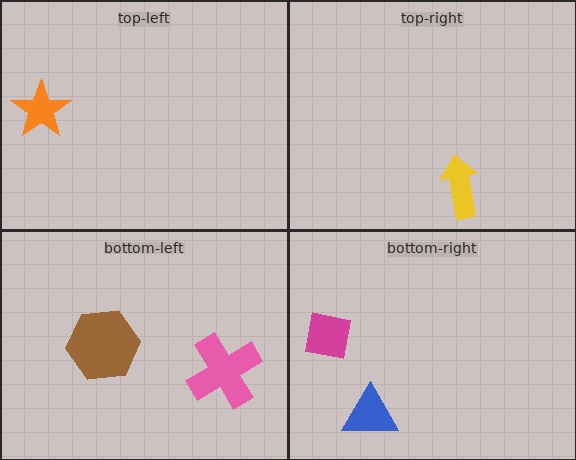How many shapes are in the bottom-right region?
2.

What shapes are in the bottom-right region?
The magenta square, the blue triangle.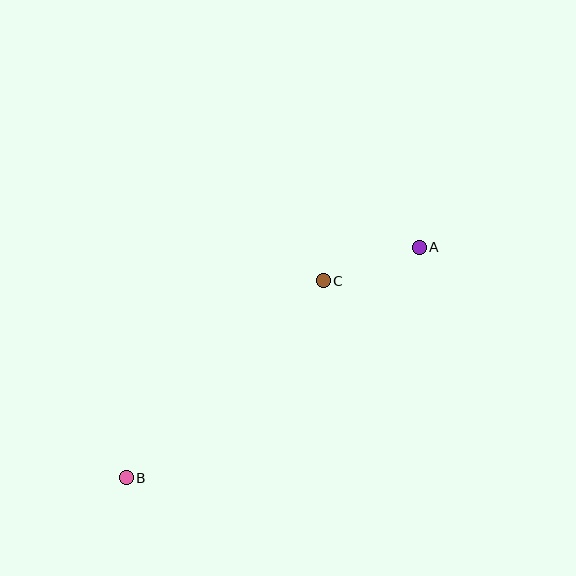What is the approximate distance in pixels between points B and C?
The distance between B and C is approximately 279 pixels.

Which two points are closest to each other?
Points A and C are closest to each other.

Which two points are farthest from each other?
Points A and B are farthest from each other.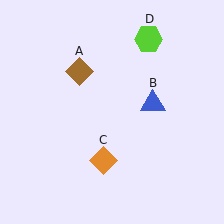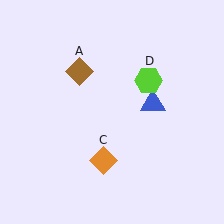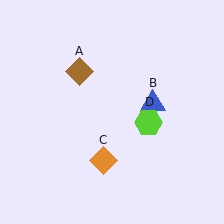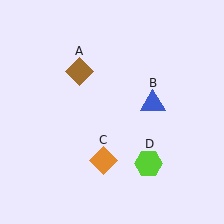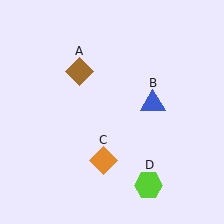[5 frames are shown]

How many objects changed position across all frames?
1 object changed position: lime hexagon (object D).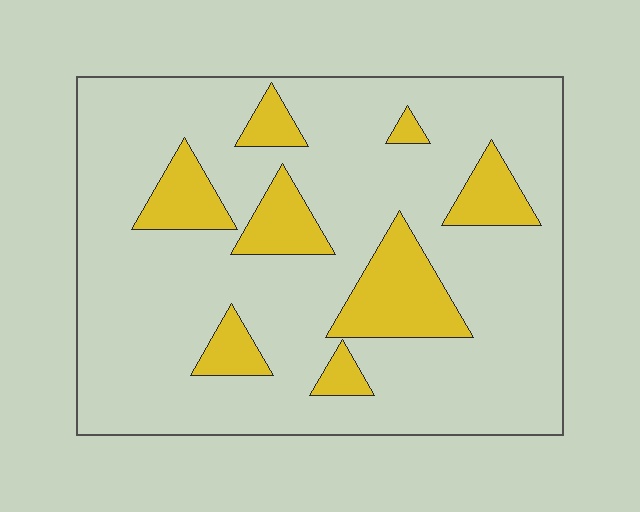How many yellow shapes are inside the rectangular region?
8.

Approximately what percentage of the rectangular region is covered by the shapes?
Approximately 20%.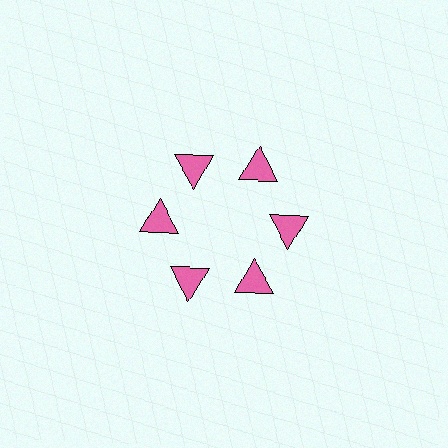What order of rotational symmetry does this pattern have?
This pattern has 6-fold rotational symmetry.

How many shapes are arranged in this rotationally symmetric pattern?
There are 6 shapes, arranged in 6 groups of 1.